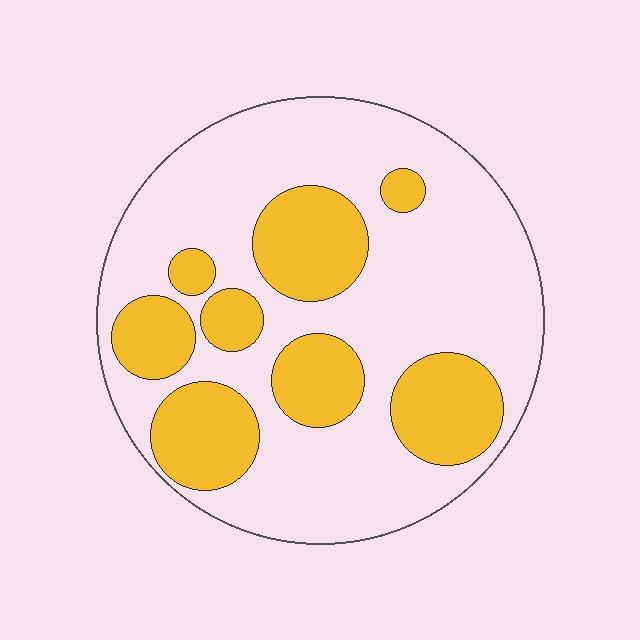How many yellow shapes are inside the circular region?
8.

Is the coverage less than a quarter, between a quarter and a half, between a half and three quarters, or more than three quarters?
Between a quarter and a half.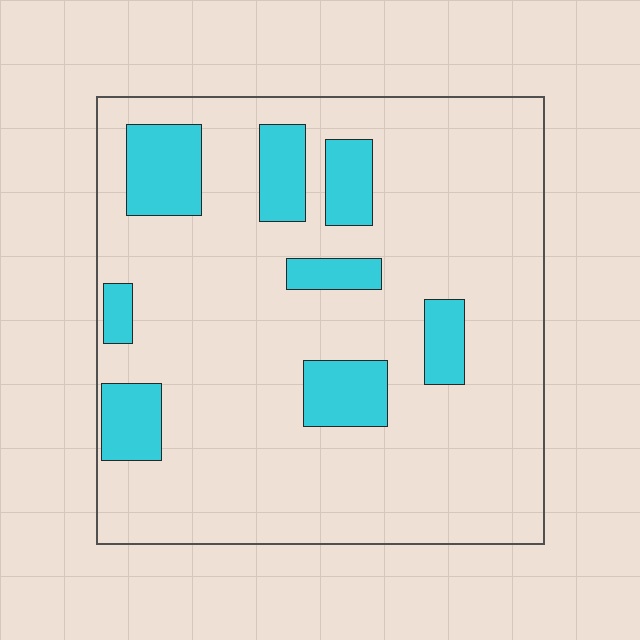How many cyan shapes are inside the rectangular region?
8.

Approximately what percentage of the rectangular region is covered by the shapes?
Approximately 15%.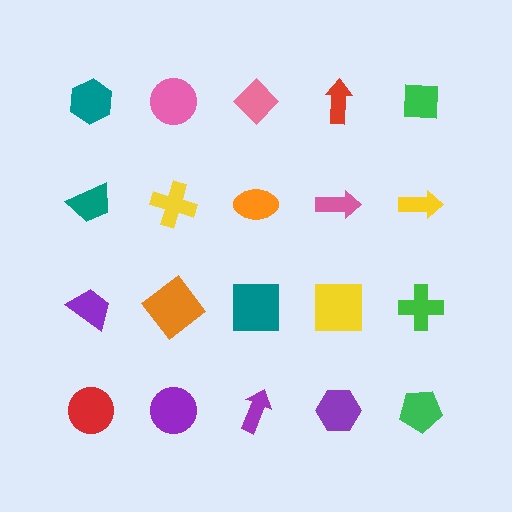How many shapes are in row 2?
5 shapes.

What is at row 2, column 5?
A yellow arrow.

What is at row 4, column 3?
A purple arrow.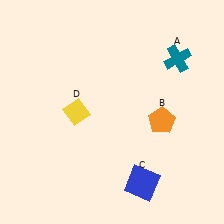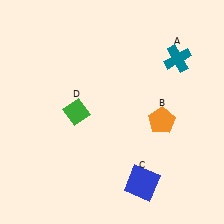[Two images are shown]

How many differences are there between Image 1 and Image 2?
There is 1 difference between the two images.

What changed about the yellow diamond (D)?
In Image 1, D is yellow. In Image 2, it changed to green.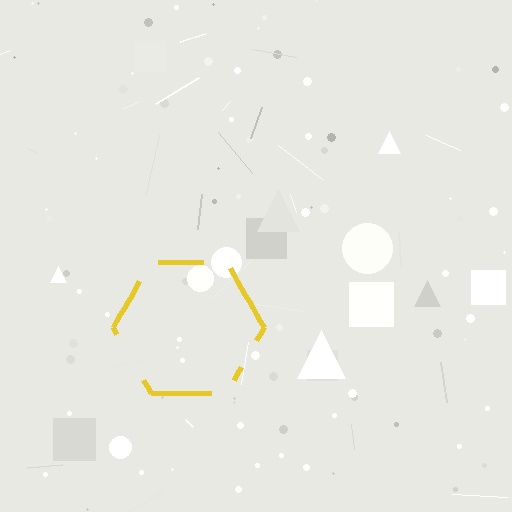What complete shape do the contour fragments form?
The contour fragments form a hexagon.